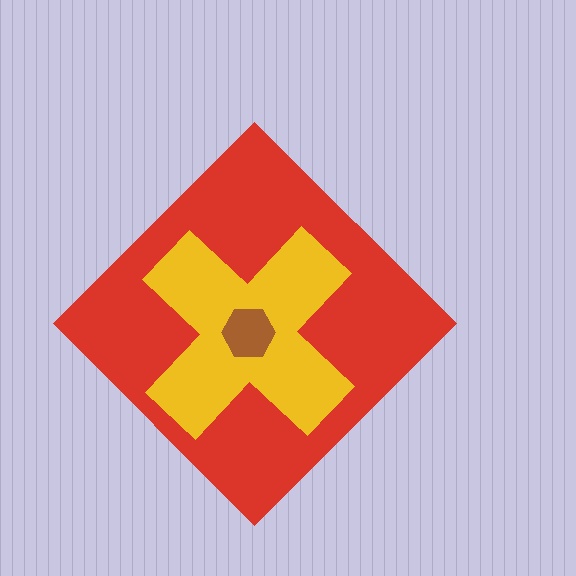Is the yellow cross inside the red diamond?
Yes.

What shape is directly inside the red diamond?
The yellow cross.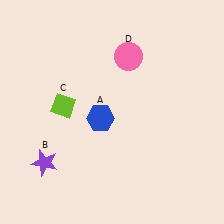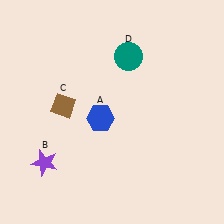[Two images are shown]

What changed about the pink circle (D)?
In Image 1, D is pink. In Image 2, it changed to teal.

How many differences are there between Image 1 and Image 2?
There are 2 differences between the two images.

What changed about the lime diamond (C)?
In Image 1, C is lime. In Image 2, it changed to brown.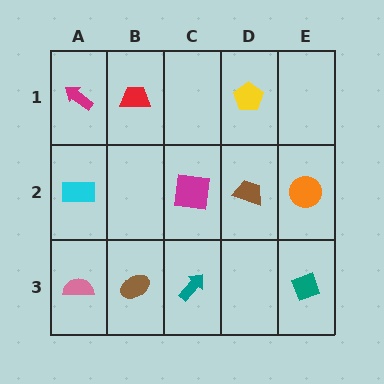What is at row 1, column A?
A magenta arrow.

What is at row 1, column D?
A yellow pentagon.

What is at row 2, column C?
A magenta square.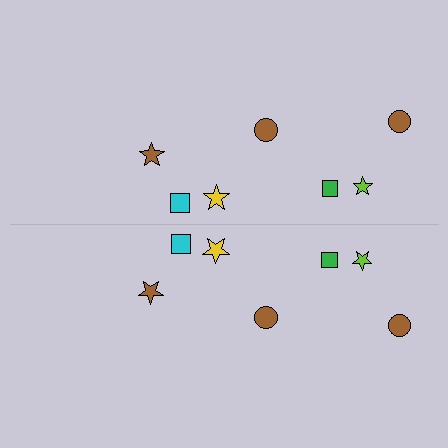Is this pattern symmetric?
Yes, this pattern has bilateral (reflection) symmetry.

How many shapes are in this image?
There are 14 shapes in this image.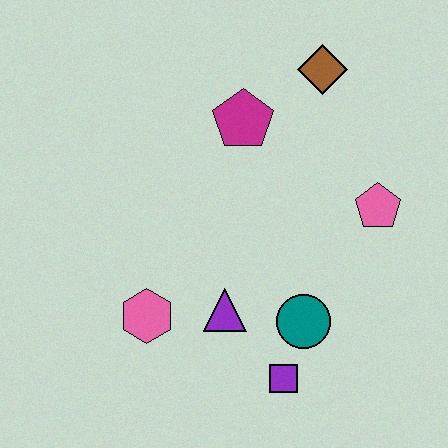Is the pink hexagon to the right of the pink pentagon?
No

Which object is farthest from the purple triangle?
The brown diamond is farthest from the purple triangle.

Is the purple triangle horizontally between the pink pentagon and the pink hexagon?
Yes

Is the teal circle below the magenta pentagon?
Yes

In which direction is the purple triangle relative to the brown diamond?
The purple triangle is below the brown diamond.